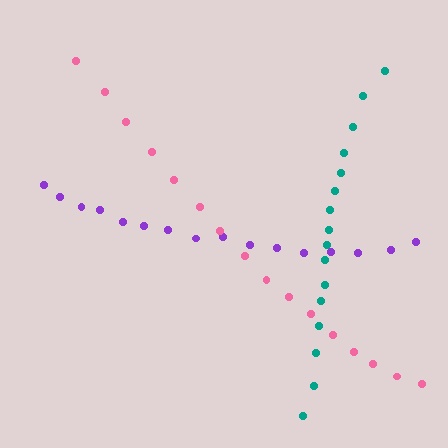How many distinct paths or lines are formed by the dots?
There are 3 distinct paths.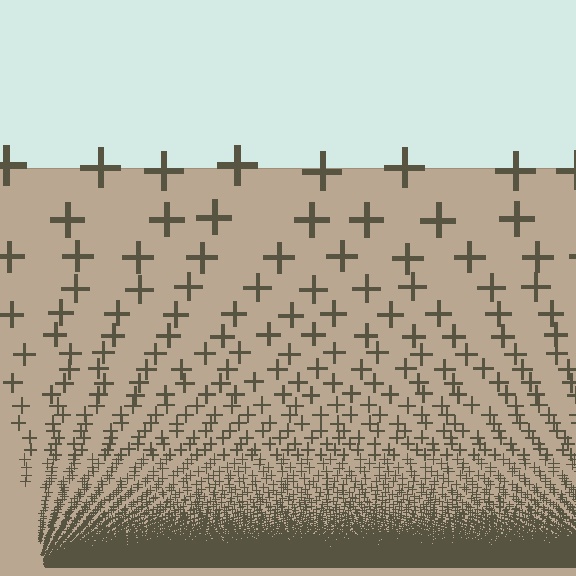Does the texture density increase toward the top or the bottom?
Density increases toward the bottom.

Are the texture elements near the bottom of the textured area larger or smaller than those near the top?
Smaller. The gradient is inverted — elements near the bottom are smaller and denser.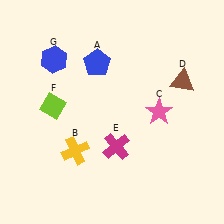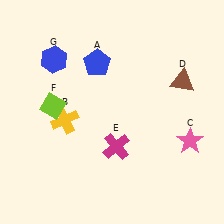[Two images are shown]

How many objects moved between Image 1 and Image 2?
2 objects moved between the two images.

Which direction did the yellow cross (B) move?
The yellow cross (B) moved up.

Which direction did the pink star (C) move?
The pink star (C) moved right.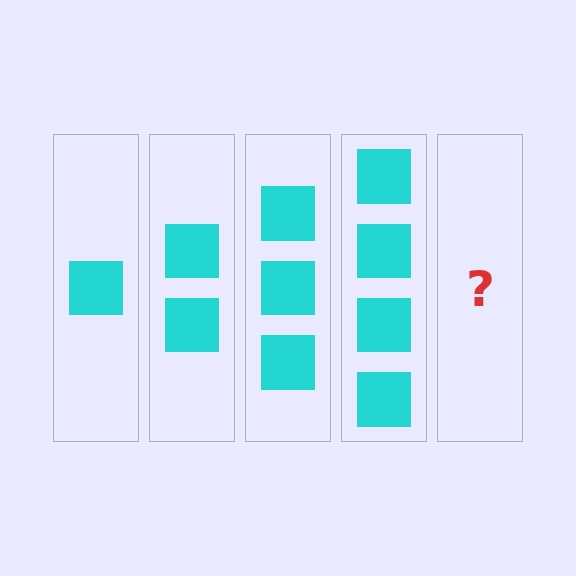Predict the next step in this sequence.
The next step is 5 squares.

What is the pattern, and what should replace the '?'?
The pattern is that each step adds one more square. The '?' should be 5 squares.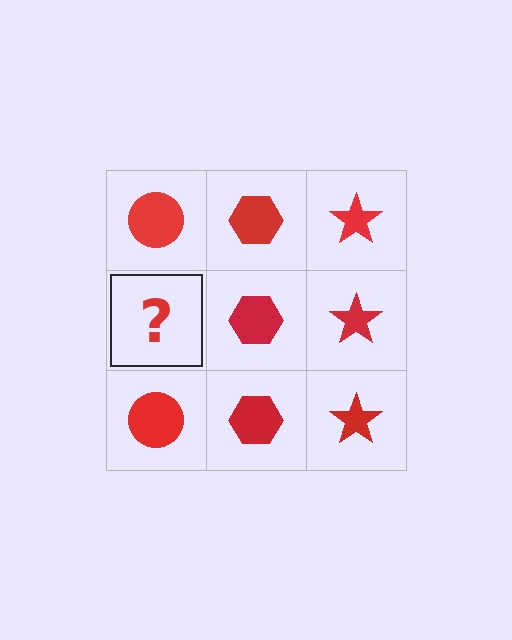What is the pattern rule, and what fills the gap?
The rule is that each column has a consistent shape. The gap should be filled with a red circle.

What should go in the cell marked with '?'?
The missing cell should contain a red circle.